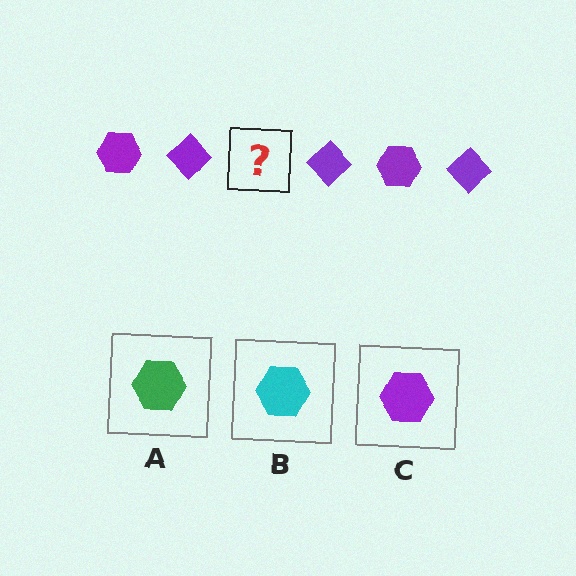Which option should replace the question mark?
Option C.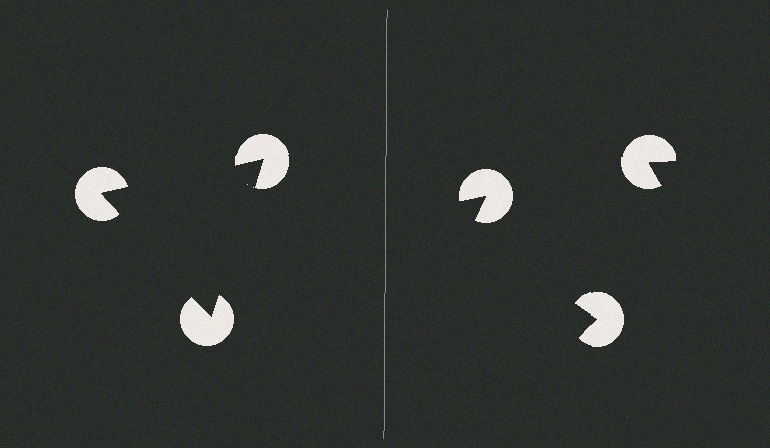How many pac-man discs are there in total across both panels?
6 — 3 on each side.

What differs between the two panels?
The pac-man discs are positioned identically on both sides; only the wedge orientations differ. On the left they align to a triangle; on the right they are misaligned.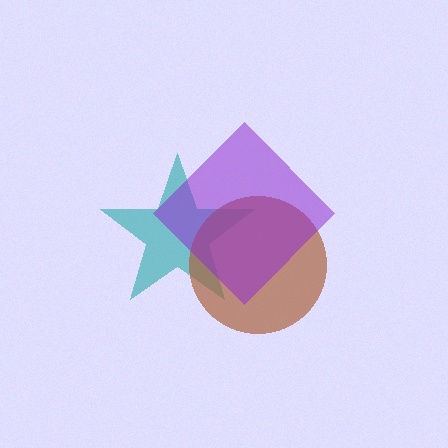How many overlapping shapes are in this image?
There are 3 overlapping shapes in the image.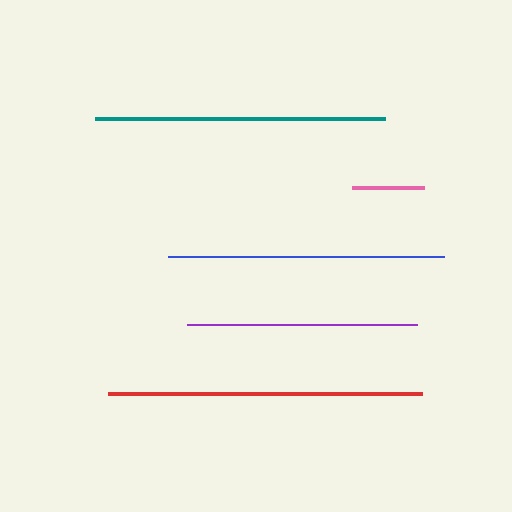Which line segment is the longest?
The red line is the longest at approximately 313 pixels.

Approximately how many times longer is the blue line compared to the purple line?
The blue line is approximately 1.2 times the length of the purple line.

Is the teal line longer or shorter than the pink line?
The teal line is longer than the pink line.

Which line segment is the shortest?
The pink line is the shortest at approximately 71 pixels.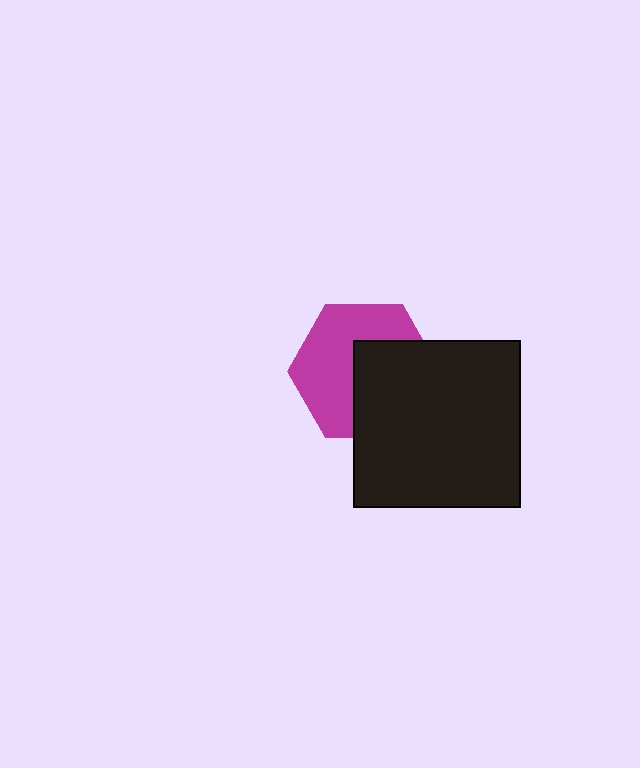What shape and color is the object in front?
The object in front is a black square.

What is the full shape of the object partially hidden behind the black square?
The partially hidden object is a magenta hexagon.